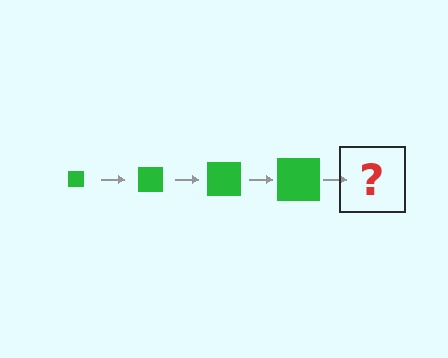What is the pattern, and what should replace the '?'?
The pattern is that the square gets progressively larger each step. The '?' should be a green square, larger than the previous one.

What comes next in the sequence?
The next element should be a green square, larger than the previous one.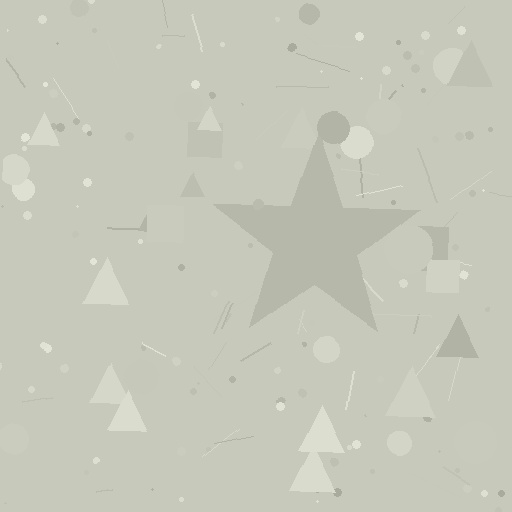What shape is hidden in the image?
A star is hidden in the image.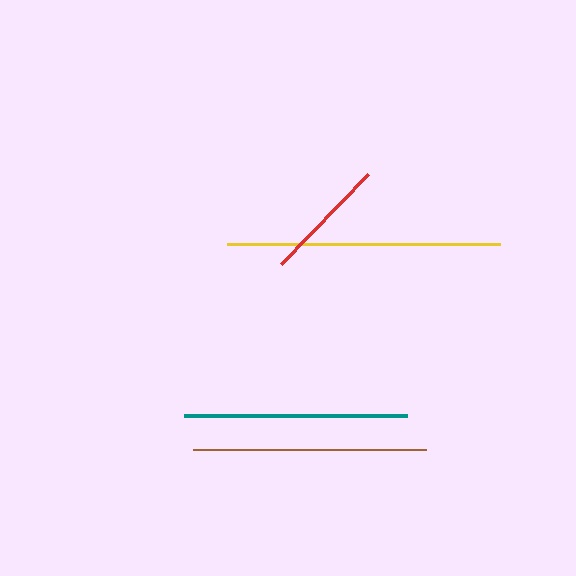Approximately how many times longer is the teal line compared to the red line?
The teal line is approximately 1.8 times the length of the red line.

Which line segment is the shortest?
The red line is the shortest at approximately 126 pixels.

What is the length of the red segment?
The red segment is approximately 126 pixels long.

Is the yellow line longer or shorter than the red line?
The yellow line is longer than the red line.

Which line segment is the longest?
The yellow line is the longest at approximately 273 pixels.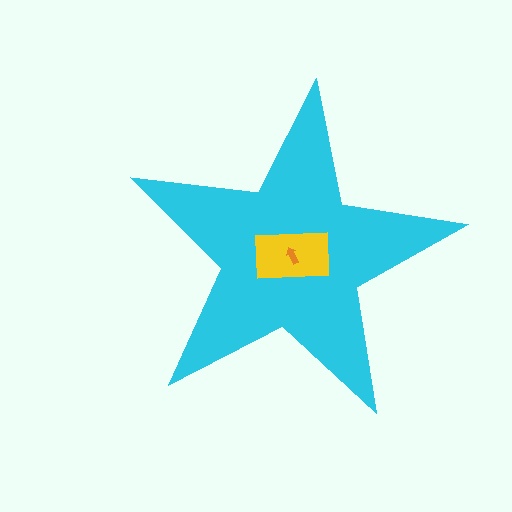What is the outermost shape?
The cyan star.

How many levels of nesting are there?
3.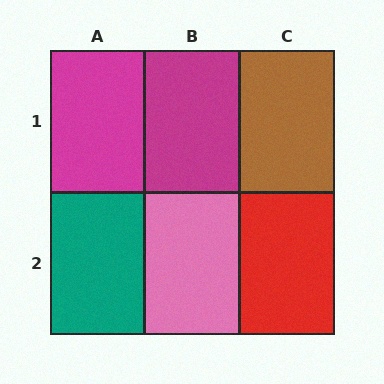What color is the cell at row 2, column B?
Pink.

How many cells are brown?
1 cell is brown.